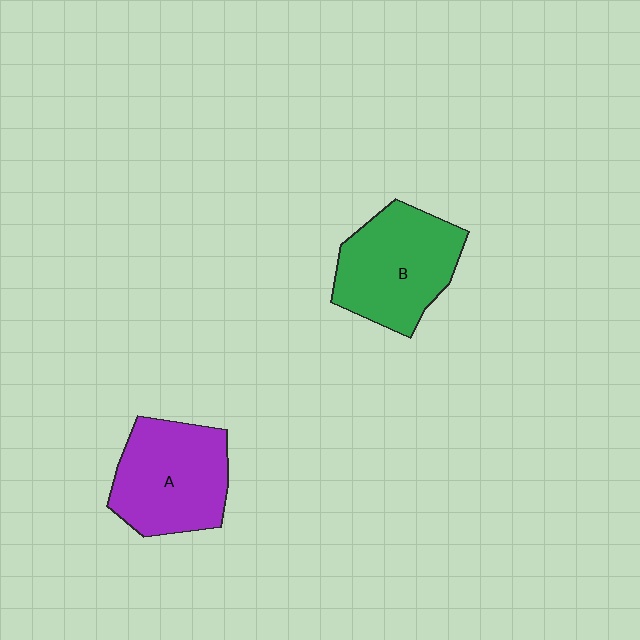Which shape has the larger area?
Shape B (green).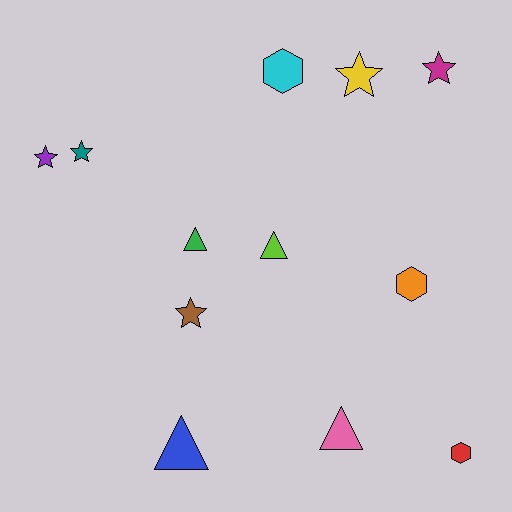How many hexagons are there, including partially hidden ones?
There are 3 hexagons.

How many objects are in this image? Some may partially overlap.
There are 12 objects.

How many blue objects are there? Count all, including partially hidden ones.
There is 1 blue object.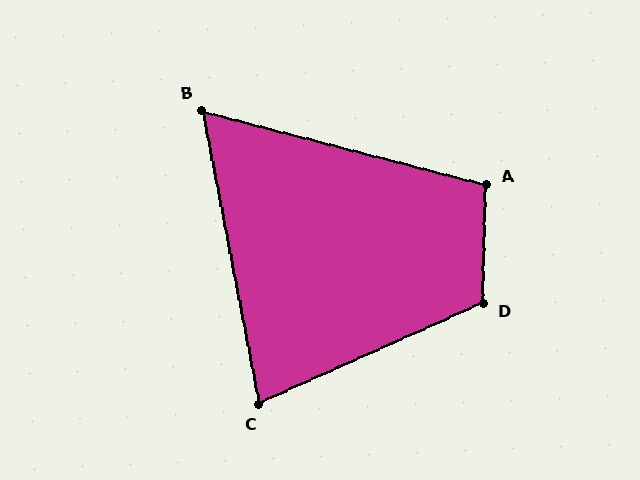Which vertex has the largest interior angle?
D, at approximately 115 degrees.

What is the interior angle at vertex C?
Approximately 77 degrees (acute).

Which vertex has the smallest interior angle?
B, at approximately 65 degrees.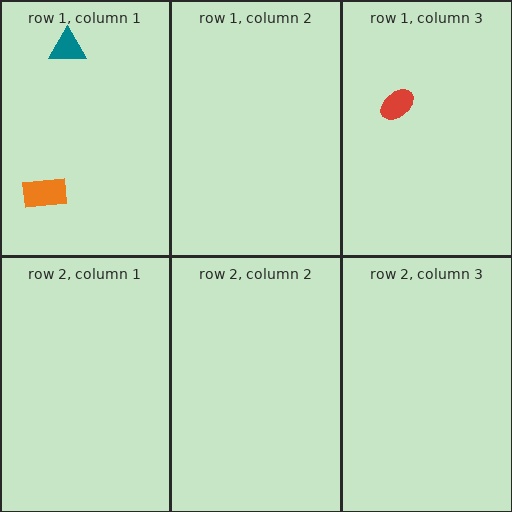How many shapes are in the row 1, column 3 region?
1.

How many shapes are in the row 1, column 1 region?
2.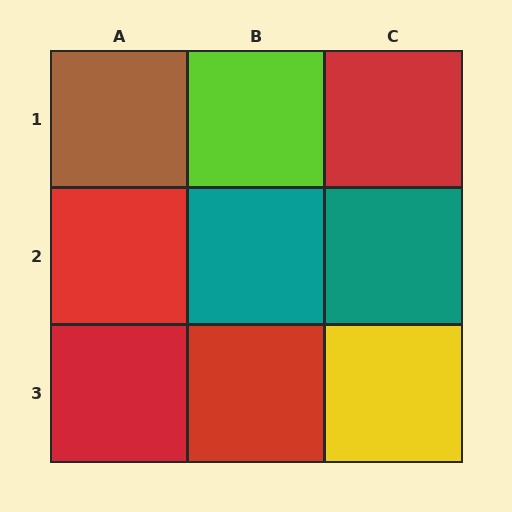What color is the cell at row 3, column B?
Red.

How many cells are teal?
2 cells are teal.